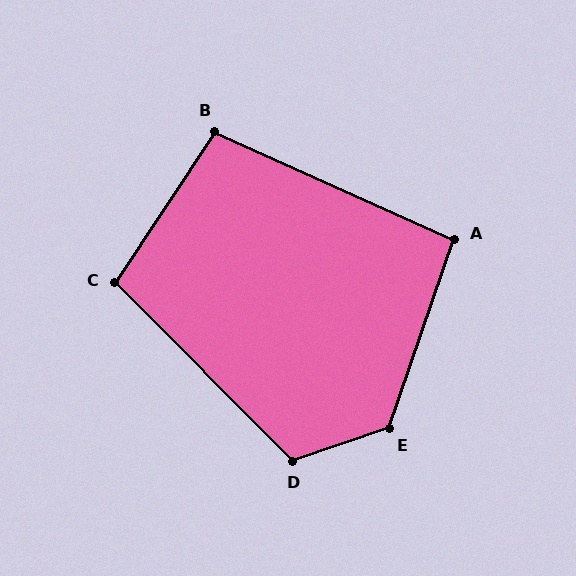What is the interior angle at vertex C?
Approximately 102 degrees (obtuse).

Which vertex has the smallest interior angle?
A, at approximately 95 degrees.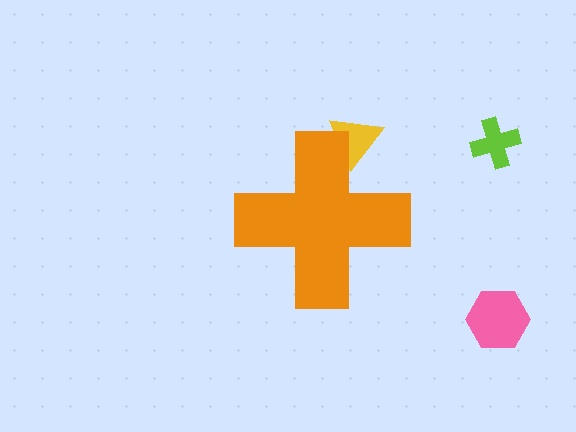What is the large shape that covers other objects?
An orange cross.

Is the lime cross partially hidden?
No, the lime cross is fully visible.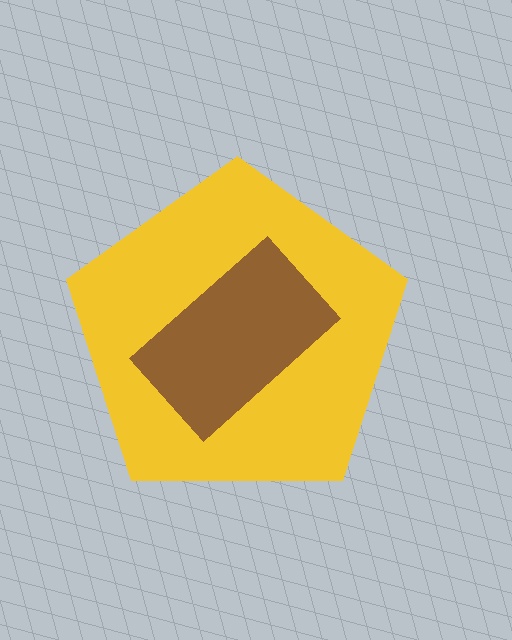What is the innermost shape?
The brown rectangle.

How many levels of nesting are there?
2.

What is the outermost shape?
The yellow pentagon.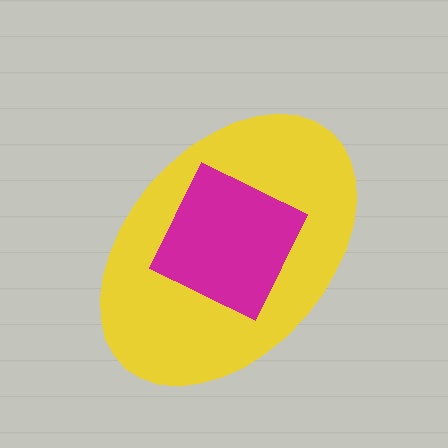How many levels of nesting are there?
2.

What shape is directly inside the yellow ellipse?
The magenta square.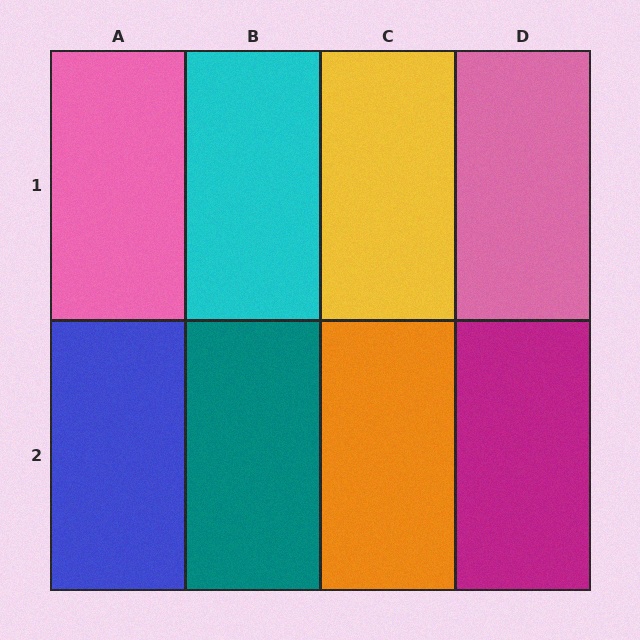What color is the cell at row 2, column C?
Orange.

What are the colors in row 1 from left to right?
Pink, cyan, yellow, pink.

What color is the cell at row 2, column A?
Blue.